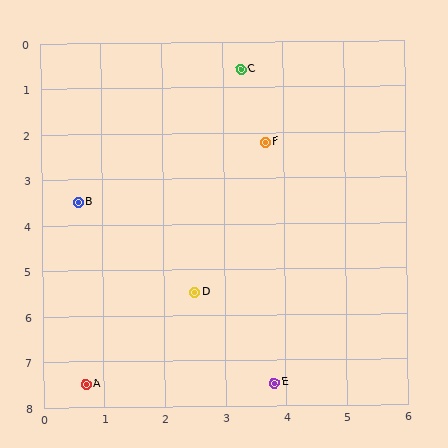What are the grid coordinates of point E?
Point E is at approximately (3.8, 7.5).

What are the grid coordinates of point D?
Point D is at approximately (2.5, 5.5).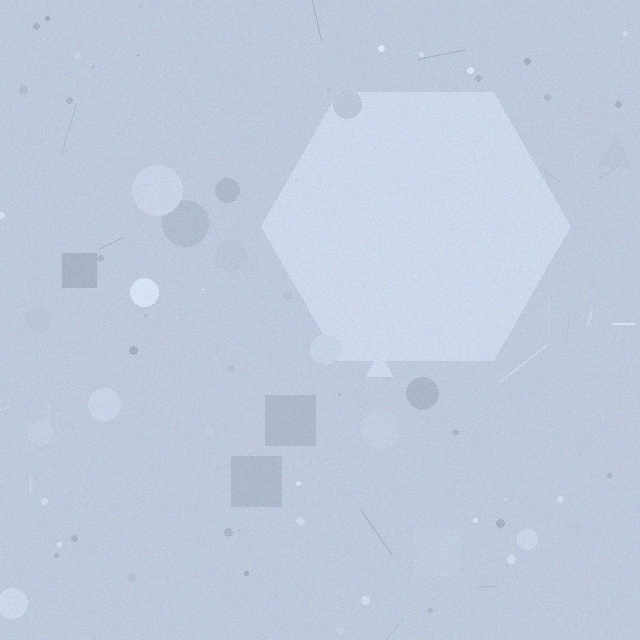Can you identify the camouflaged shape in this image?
The camouflaged shape is a hexagon.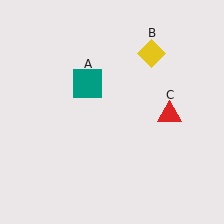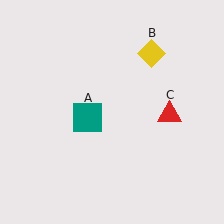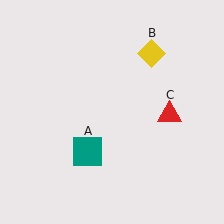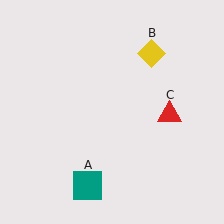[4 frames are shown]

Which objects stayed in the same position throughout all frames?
Yellow diamond (object B) and red triangle (object C) remained stationary.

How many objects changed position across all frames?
1 object changed position: teal square (object A).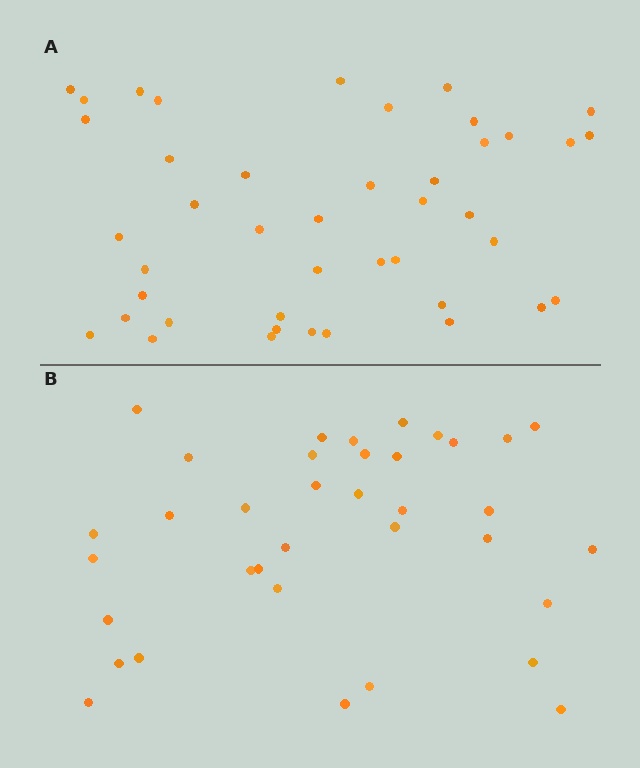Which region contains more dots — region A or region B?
Region A (the top region) has more dots.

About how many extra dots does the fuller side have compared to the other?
Region A has roughly 8 or so more dots than region B.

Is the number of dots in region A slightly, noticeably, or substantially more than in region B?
Region A has only slightly more — the two regions are fairly close. The ratio is roughly 1.2 to 1.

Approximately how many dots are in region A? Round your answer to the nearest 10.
About 40 dots. (The exact count is 43, which rounds to 40.)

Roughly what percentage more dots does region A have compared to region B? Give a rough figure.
About 20% more.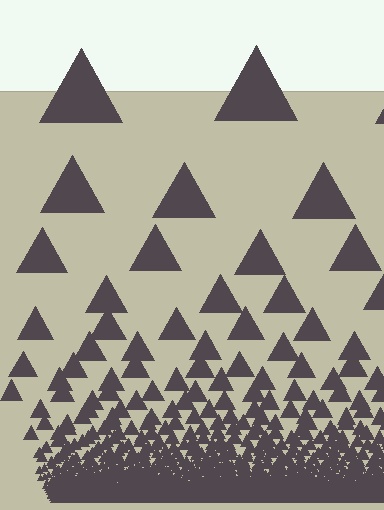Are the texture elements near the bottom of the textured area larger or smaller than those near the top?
Smaller. The gradient is inverted — elements near the bottom are smaller and denser.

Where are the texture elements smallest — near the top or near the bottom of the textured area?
Near the bottom.